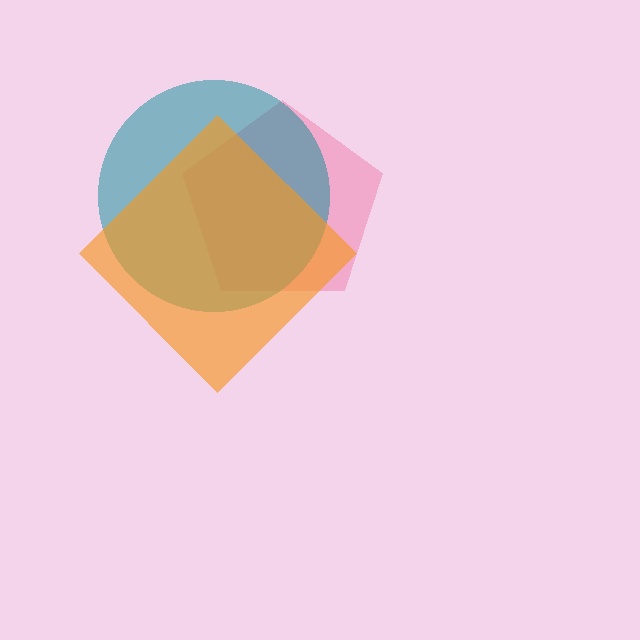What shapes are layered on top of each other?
The layered shapes are: a pink pentagon, a teal circle, an orange diamond.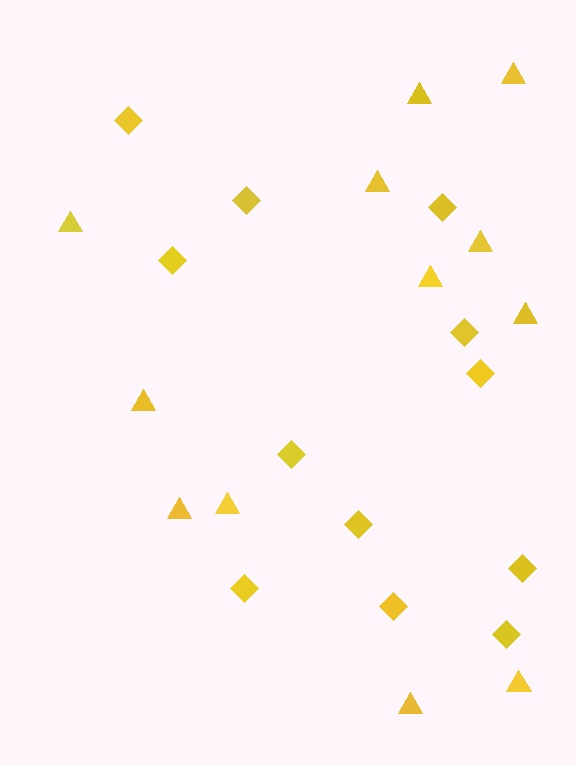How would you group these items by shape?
There are 2 groups: one group of triangles (12) and one group of diamonds (12).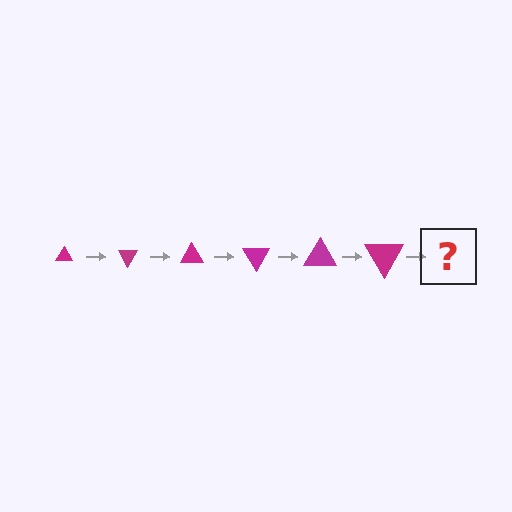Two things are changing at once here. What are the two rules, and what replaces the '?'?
The two rules are that the triangle grows larger each step and it rotates 60 degrees each step. The '?' should be a triangle, larger than the previous one and rotated 360 degrees from the start.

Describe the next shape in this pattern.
It should be a triangle, larger than the previous one and rotated 360 degrees from the start.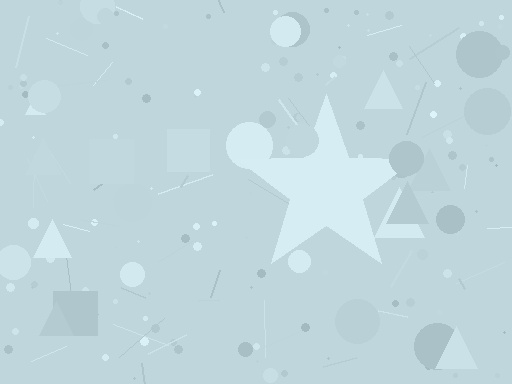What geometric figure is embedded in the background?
A star is embedded in the background.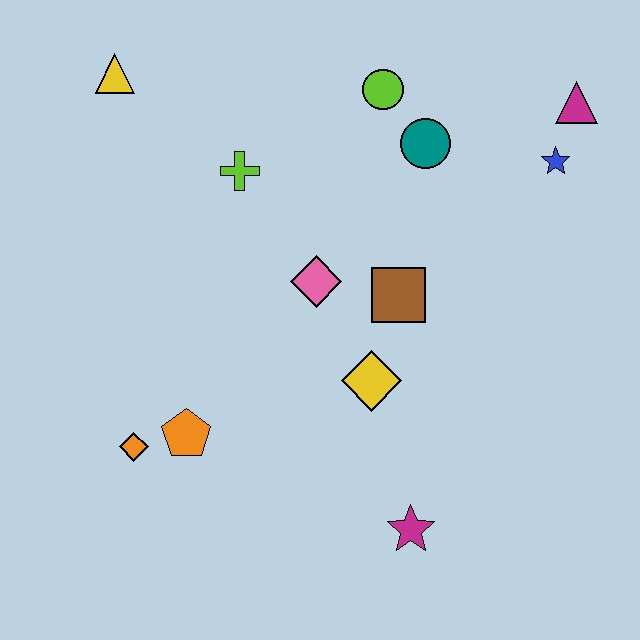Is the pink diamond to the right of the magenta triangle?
No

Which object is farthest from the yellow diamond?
The yellow triangle is farthest from the yellow diamond.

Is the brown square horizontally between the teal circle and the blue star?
No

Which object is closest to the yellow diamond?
The brown square is closest to the yellow diamond.